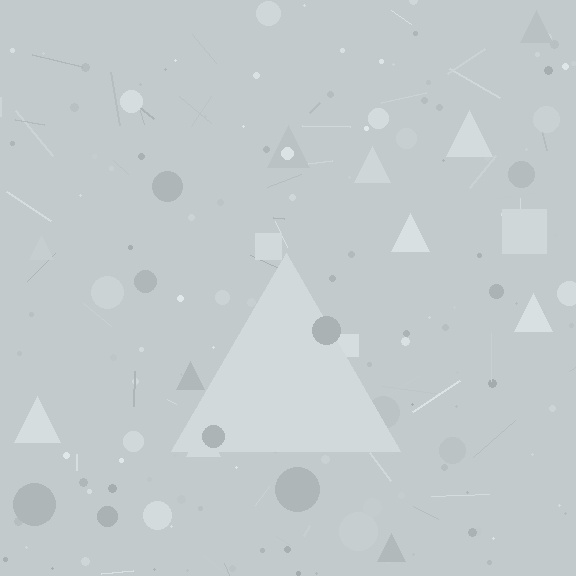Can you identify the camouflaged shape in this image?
The camouflaged shape is a triangle.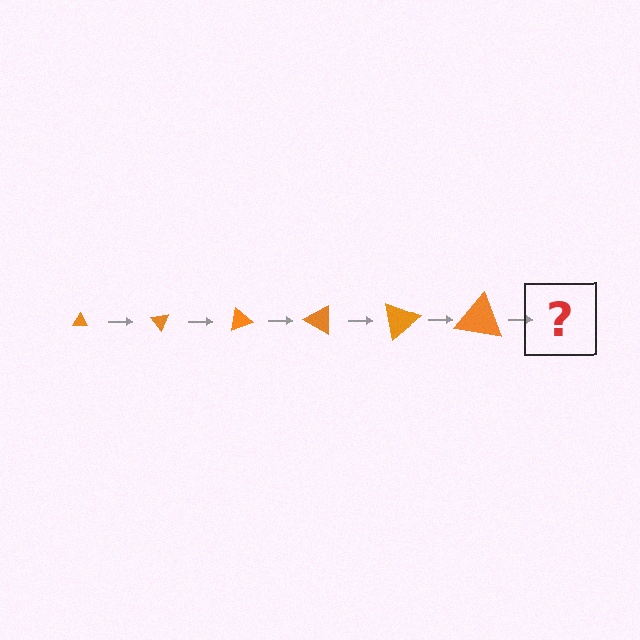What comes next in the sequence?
The next element should be a triangle, larger than the previous one and rotated 300 degrees from the start.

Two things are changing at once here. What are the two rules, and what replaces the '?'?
The two rules are that the triangle grows larger each step and it rotates 50 degrees each step. The '?' should be a triangle, larger than the previous one and rotated 300 degrees from the start.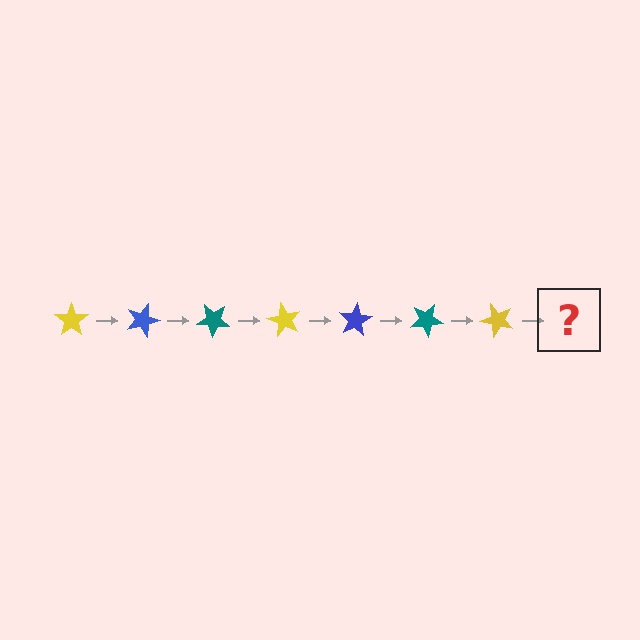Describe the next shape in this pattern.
It should be a blue star, rotated 140 degrees from the start.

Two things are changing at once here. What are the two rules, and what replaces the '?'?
The two rules are that it rotates 20 degrees each step and the color cycles through yellow, blue, and teal. The '?' should be a blue star, rotated 140 degrees from the start.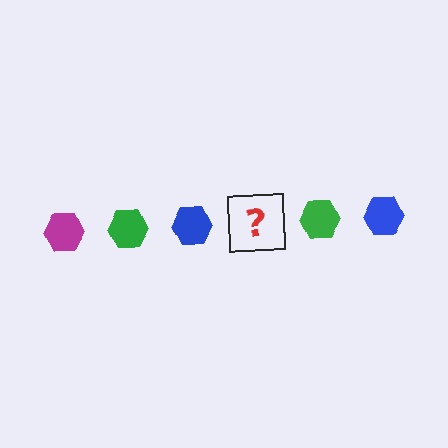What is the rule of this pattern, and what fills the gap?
The rule is that the pattern cycles through magenta, green, blue hexagons. The gap should be filled with a magenta hexagon.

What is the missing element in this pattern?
The missing element is a magenta hexagon.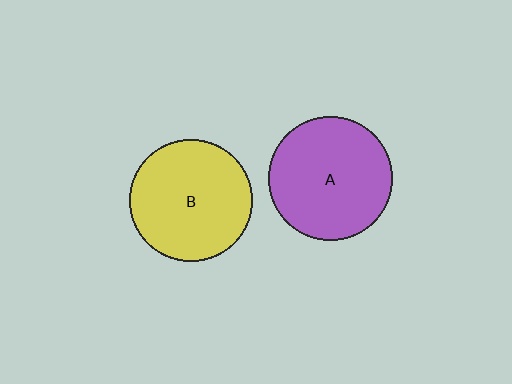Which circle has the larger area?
Circle A (purple).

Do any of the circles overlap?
No, none of the circles overlap.